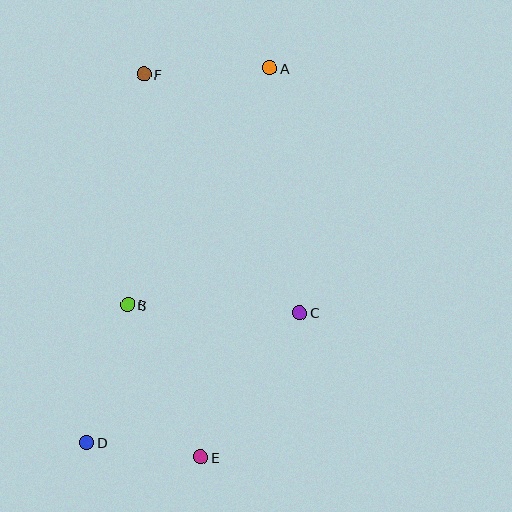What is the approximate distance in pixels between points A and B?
The distance between A and B is approximately 276 pixels.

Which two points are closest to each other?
Points D and E are closest to each other.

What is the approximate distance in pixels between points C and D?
The distance between C and D is approximately 250 pixels.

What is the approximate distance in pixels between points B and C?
The distance between B and C is approximately 172 pixels.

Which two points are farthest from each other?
Points A and D are farthest from each other.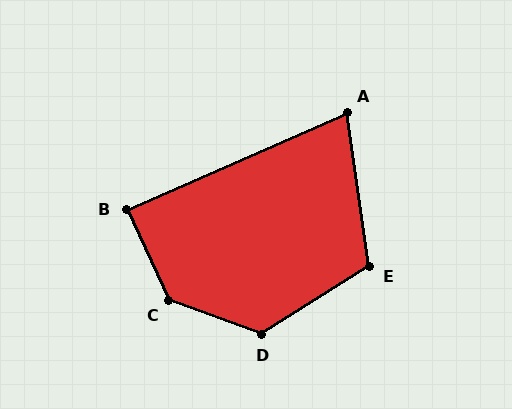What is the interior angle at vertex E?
Approximately 114 degrees (obtuse).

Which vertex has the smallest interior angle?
A, at approximately 75 degrees.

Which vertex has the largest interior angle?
C, at approximately 135 degrees.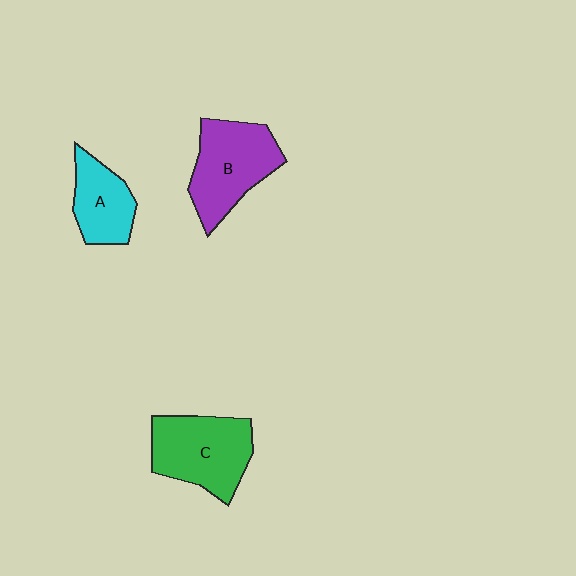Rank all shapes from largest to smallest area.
From largest to smallest: C (green), B (purple), A (cyan).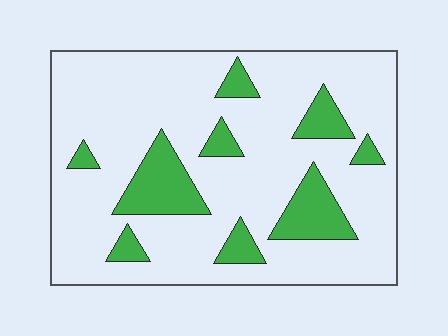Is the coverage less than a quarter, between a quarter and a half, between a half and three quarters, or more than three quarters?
Less than a quarter.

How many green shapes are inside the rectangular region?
9.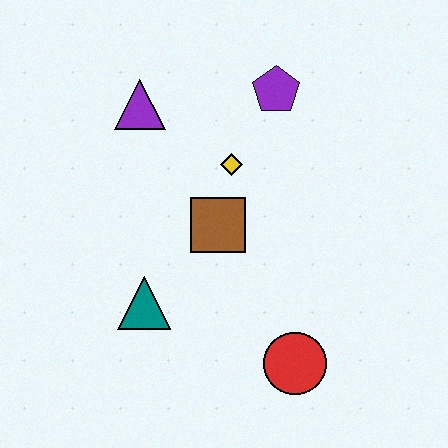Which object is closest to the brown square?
The yellow diamond is closest to the brown square.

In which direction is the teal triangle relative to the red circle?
The teal triangle is to the left of the red circle.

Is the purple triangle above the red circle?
Yes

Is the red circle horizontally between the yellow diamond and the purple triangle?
No